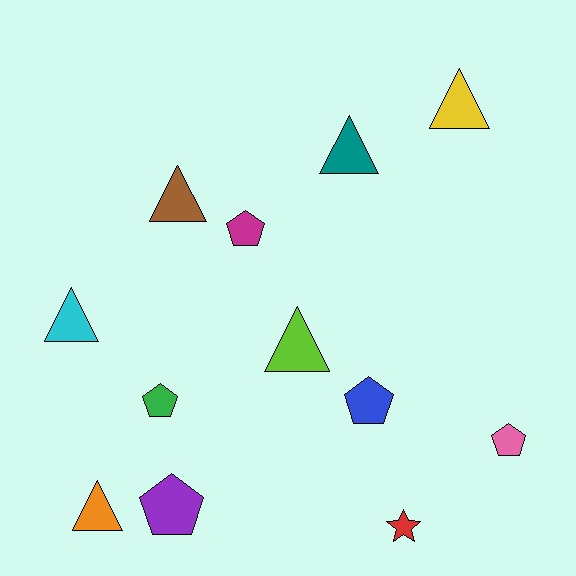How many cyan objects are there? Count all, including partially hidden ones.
There is 1 cyan object.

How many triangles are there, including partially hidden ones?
There are 6 triangles.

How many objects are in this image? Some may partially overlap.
There are 12 objects.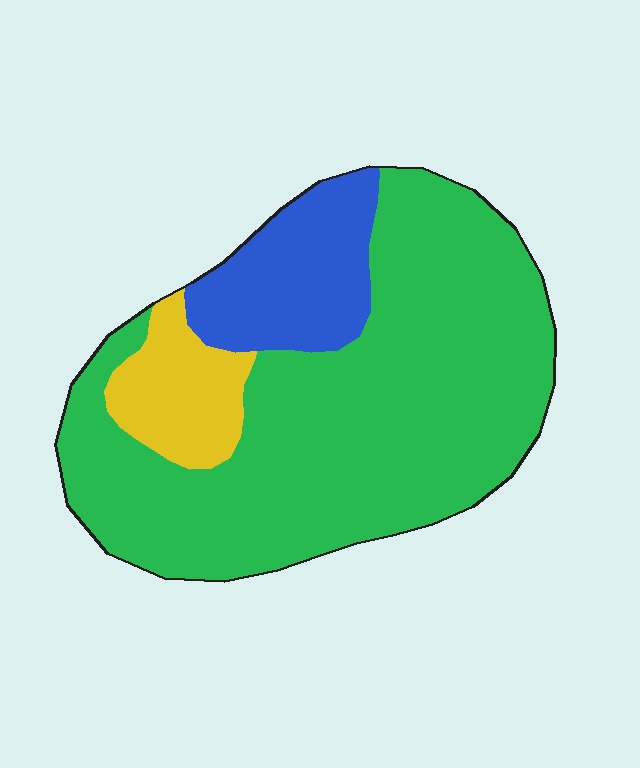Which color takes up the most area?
Green, at roughly 75%.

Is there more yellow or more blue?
Blue.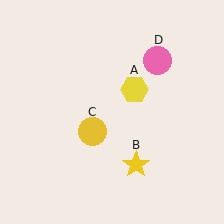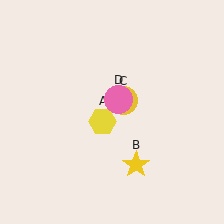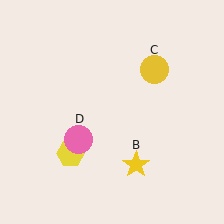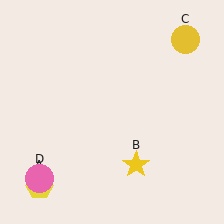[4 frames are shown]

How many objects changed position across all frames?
3 objects changed position: yellow hexagon (object A), yellow circle (object C), pink circle (object D).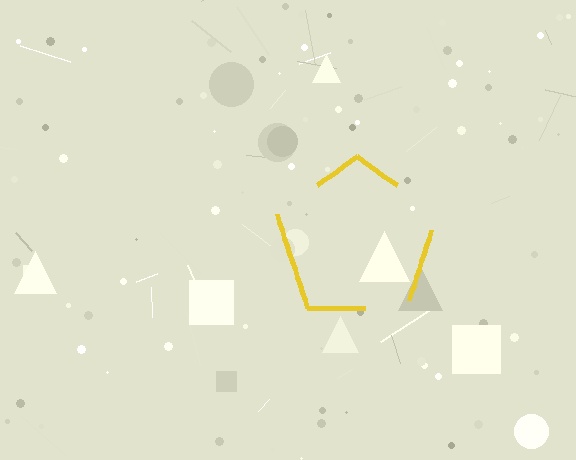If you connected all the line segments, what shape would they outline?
They would outline a pentagon.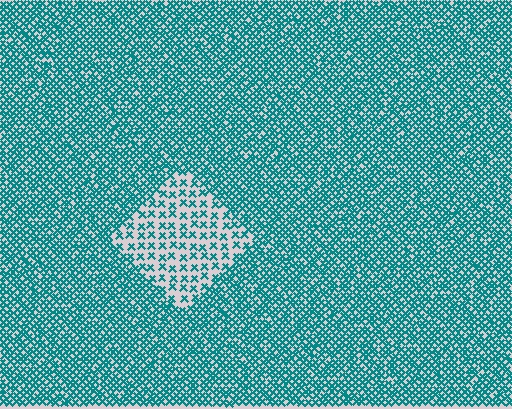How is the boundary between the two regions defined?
The boundary is defined by a change in element density (approximately 2.5x ratio). All elements are the same color, size, and shape.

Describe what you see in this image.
The image contains small teal elements arranged at two different densities. A diamond-shaped region is visible where the elements are less densely packed than the surrounding area.